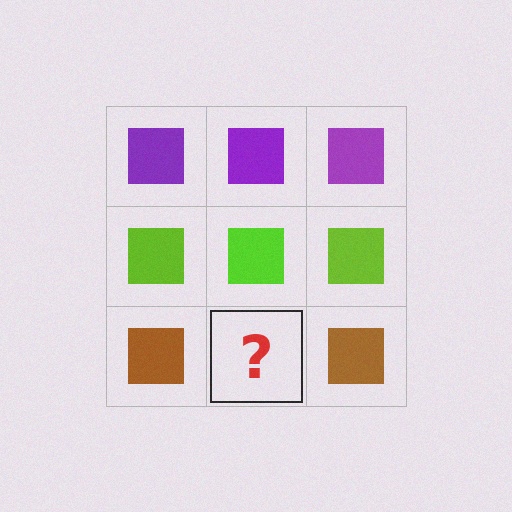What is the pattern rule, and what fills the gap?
The rule is that each row has a consistent color. The gap should be filled with a brown square.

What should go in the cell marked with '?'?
The missing cell should contain a brown square.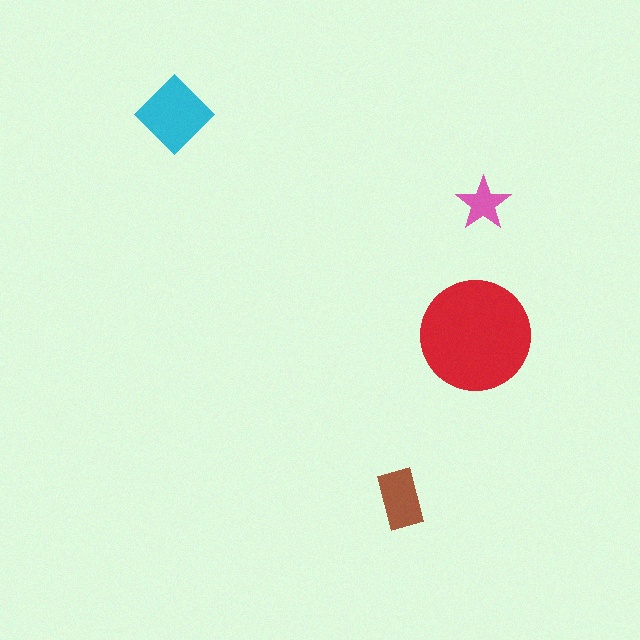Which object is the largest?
The red circle.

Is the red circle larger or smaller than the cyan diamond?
Larger.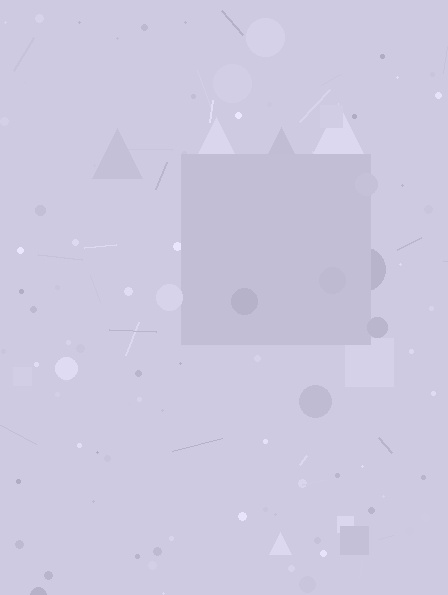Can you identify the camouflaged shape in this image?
The camouflaged shape is a square.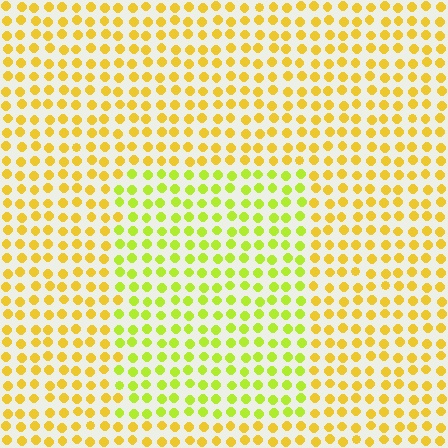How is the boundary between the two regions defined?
The boundary is defined purely by a slight shift in hue (about 32 degrees). Spacing, size, and orientation are identical on both sides.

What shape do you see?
I see a rectangle.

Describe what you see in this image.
The image is filled with small yellow elements in a uniform arrangement. A rectangle-shaped region is visible where the elements are tinted to a slightly different hue, forming a subtle color boundary.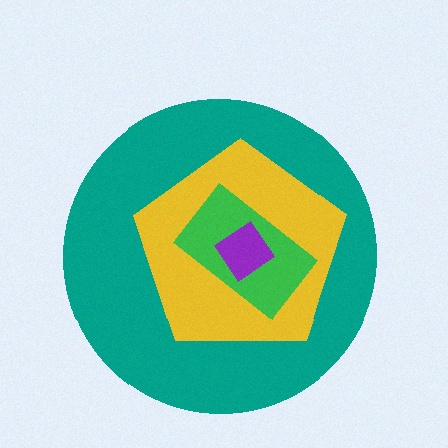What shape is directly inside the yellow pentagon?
The green rectangle.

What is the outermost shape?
The teal circle.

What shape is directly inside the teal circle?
The yellow pentagon.